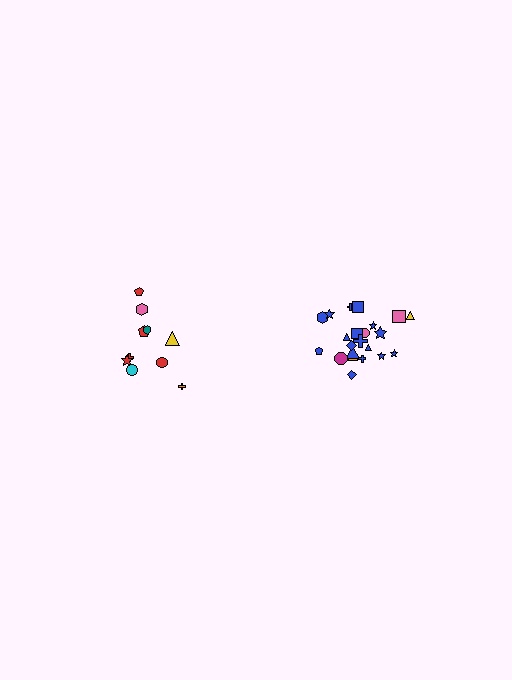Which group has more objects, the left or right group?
The right group.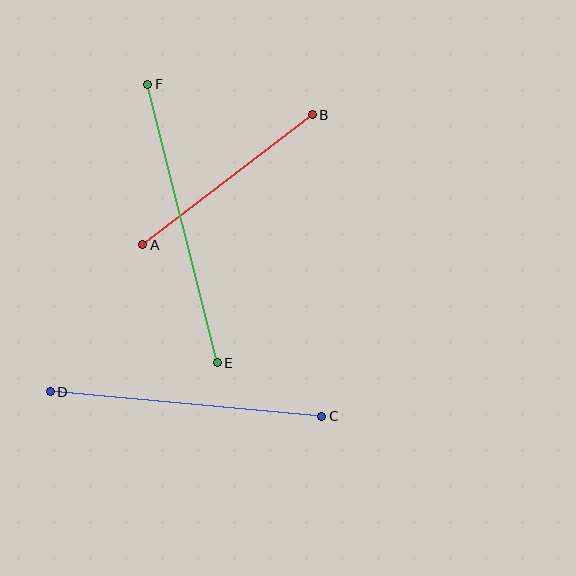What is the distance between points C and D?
The distance is approximately 273 pixels.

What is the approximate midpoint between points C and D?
The midpoint is at approximately (186, 404) pixels.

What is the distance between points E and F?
The distance is approximately 287 pixels.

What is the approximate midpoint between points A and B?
The midpoint is at approximately (227, 180) pixels.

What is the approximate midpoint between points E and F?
The midpoint is at approximately (182, 224) pixels.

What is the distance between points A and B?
The distance is approximately 214 pixels.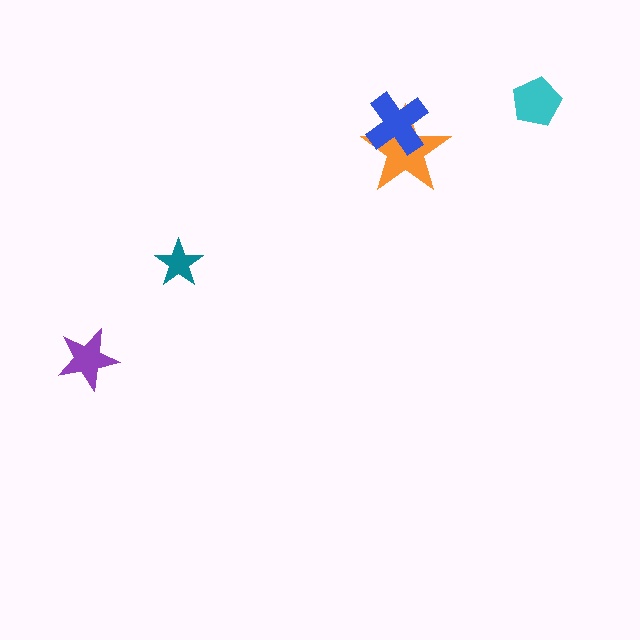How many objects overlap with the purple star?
0 objects overlap with the purple star.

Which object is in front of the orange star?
The blue cross is in front of the orange star.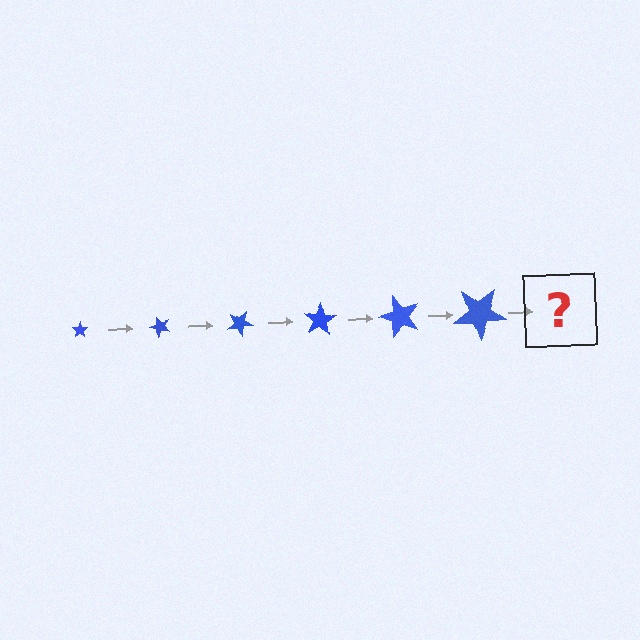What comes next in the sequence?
The next element should be a star, larger than the previous one and rotated 300 degrees from the start.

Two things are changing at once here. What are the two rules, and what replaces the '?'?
The two rules are that the star grows larger each step and it rotates 50 degrees each step. The '?' should be a star, larger than the previous one and rotated 300 degrees from the start.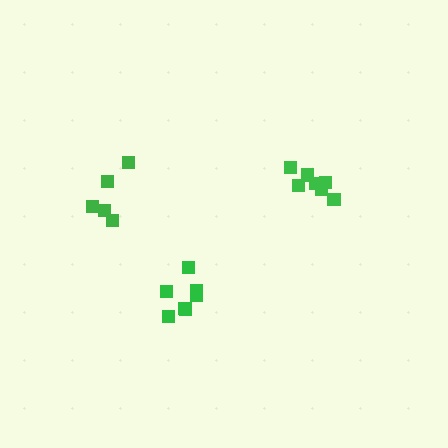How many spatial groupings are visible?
There are 3 spatial groupings.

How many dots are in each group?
Group 1: 7 dots, Group 2: 7 dots, Group 3: 5 dots (19 total).